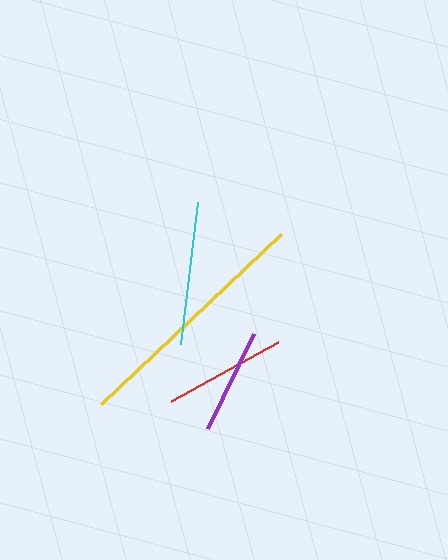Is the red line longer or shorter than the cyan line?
The cyan line is longer than the red line.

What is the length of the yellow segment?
The yellow segment is approximately 248 pixels long.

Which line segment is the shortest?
The purple line is the shortest at approximately 106 pixels.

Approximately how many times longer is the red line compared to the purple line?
The red line is approximately 1.2 times the length of the purple line.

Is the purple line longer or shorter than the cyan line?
The cyan line is longer than the purple line.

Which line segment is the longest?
The yellow line is the longest at approximately 248 pixels.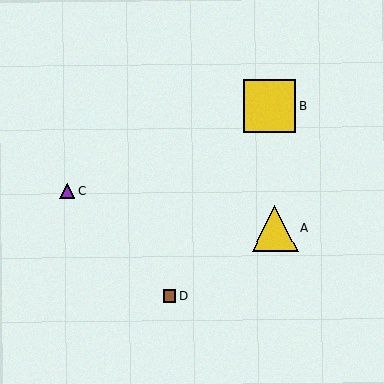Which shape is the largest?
The yellow square (labeled B) is the largest.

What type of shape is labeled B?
Shape B is a yellow square.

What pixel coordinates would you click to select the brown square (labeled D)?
Click at (170, 296) to select the brown square D.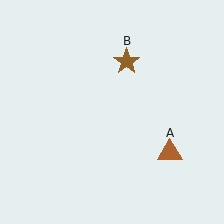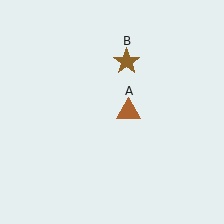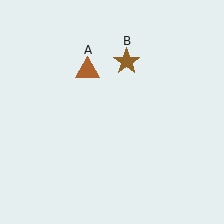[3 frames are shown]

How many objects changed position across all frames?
1 object changed position: brown triangle (object A).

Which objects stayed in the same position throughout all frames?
Brown star (object B) remained stationary.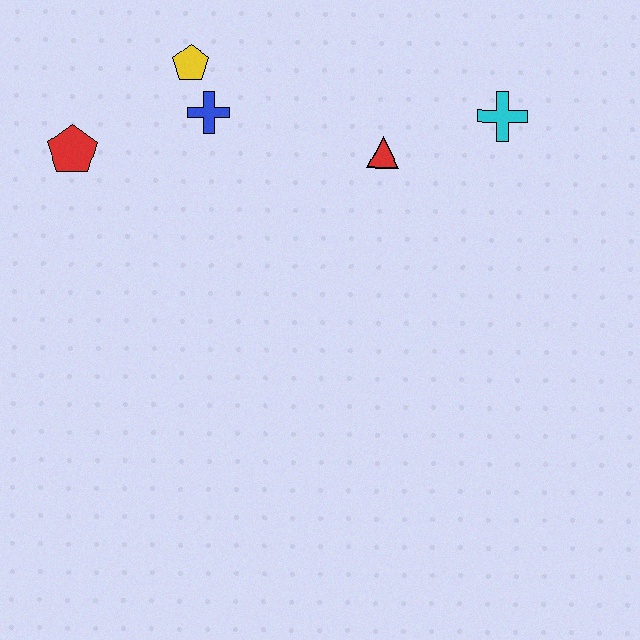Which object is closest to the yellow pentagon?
The blue cross is closest to the yellow pentagon.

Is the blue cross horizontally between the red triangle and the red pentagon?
Yes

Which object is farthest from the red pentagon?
The cyan cross is farthest from the red pentagon.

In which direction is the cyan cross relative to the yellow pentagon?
The cyan cross is to the right of the yellow pentagon.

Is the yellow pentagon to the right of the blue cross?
No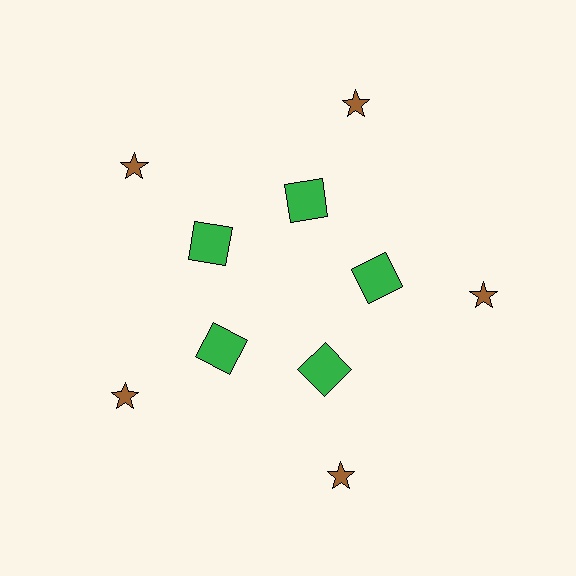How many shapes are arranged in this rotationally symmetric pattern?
There are 10 shapes, arranged in 5 groups of 2.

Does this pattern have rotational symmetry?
Yes, this pattern has 5-fold rotational symmetry. It looks the same after rotating 72 degrees around the center.